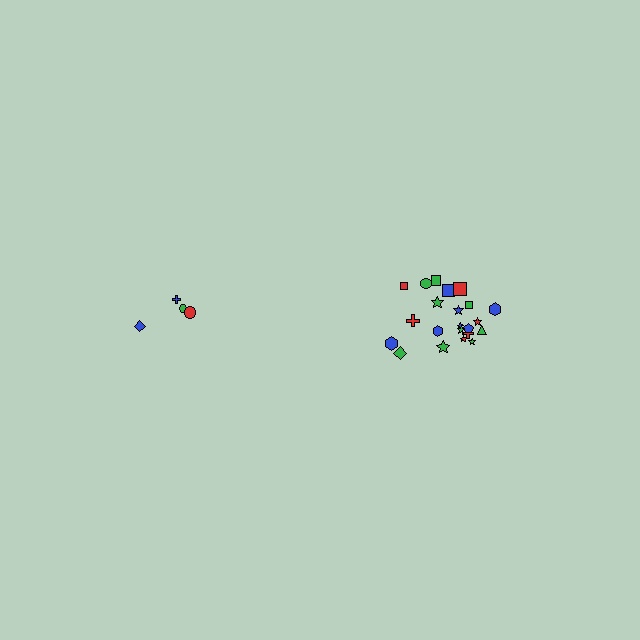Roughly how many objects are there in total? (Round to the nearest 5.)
Roughly 25 objects in total.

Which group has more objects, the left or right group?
The right group.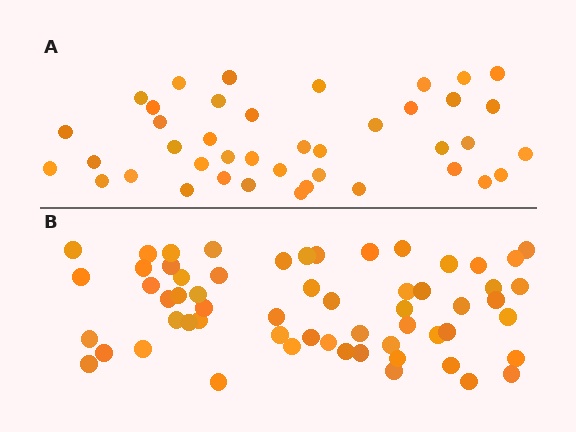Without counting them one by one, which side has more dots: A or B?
Region B (the bottom region) has more dots.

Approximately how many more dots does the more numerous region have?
Region B has approximately 20 more dots than region A.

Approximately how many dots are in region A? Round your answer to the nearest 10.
About 40 dots. (The exact count is 41, which rounds to 40.)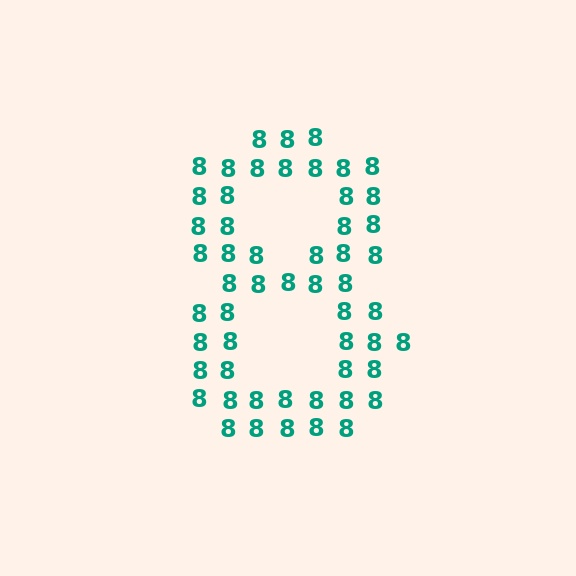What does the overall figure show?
The overall figure shows the digit 8.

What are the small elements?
The small elements are digit 8's.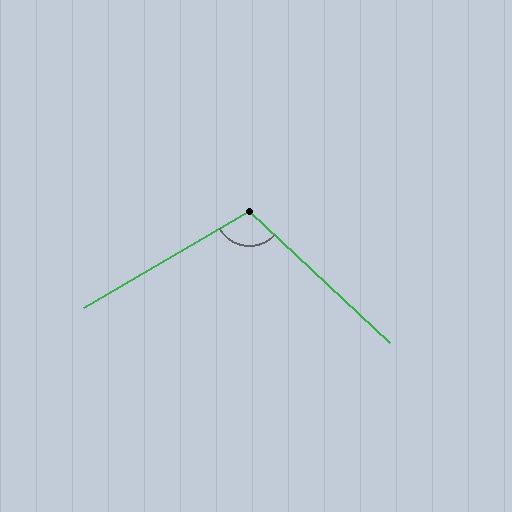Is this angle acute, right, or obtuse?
It is obtuse.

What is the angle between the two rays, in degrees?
Approximately 107 degrees.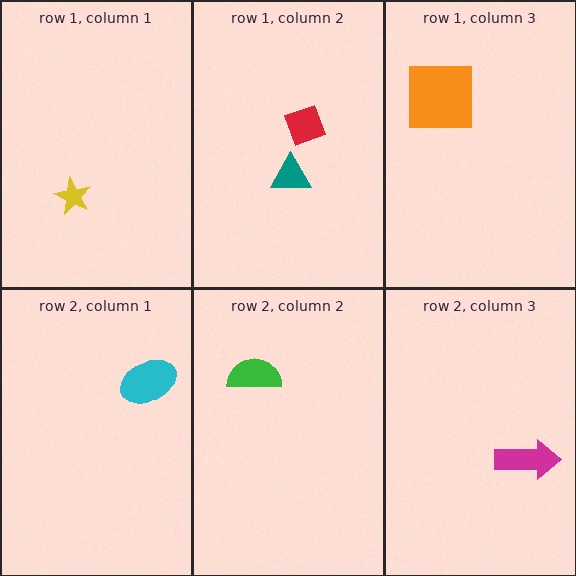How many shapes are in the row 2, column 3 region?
1.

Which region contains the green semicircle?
The row 2, column 2 region.